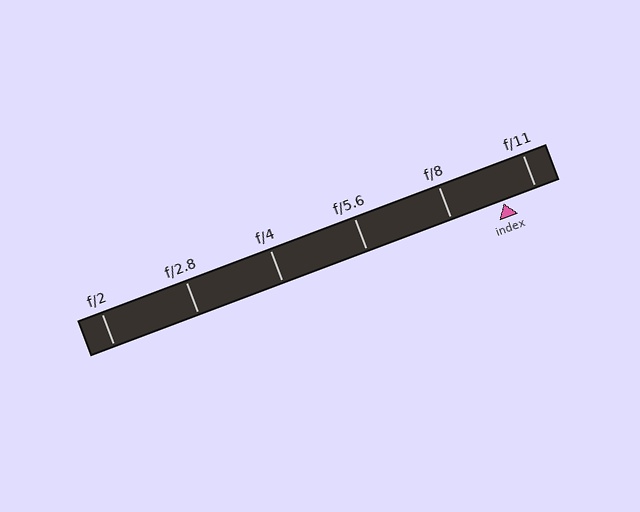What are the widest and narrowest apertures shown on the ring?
The widest aperture shown is f/2 and the narrowest is f/11.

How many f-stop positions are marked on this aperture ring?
There are 6 f-stop positions marked.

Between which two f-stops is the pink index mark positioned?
The index mark is between f/8 and f/11.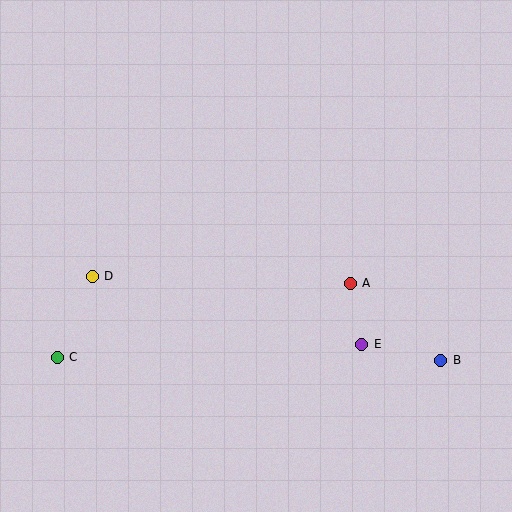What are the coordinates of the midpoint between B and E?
The midpoint between B and E is at (401, 352).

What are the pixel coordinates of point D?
Point D is at (92, 276).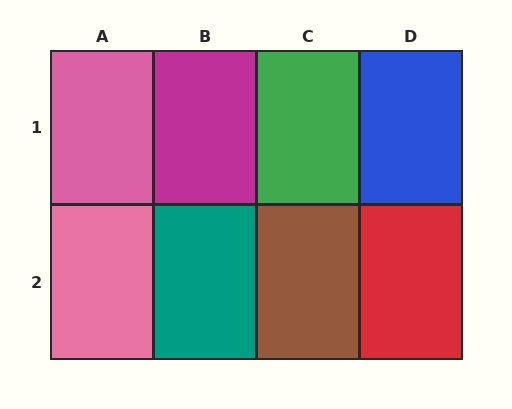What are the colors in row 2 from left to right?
Pink, teal, brown, red.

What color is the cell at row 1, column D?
Blue.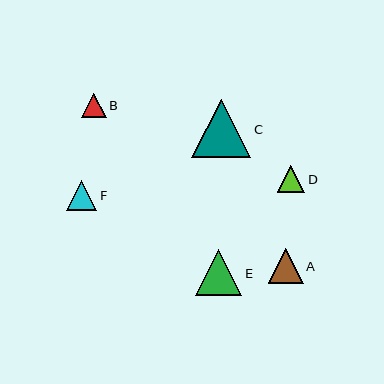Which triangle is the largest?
Triangle C is the largest with a size of approximately 59 pixels.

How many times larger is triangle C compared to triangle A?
Triangle C is approximately 1.7 times the size of triangle A.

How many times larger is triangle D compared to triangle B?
Triangle D is approximately 1.1 times the size of triangle B.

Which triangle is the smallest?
Triangle B is the smallest with a size of approximately 24 pixels.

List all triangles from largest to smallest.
From largest to smallest: C, E, A, F, D, B.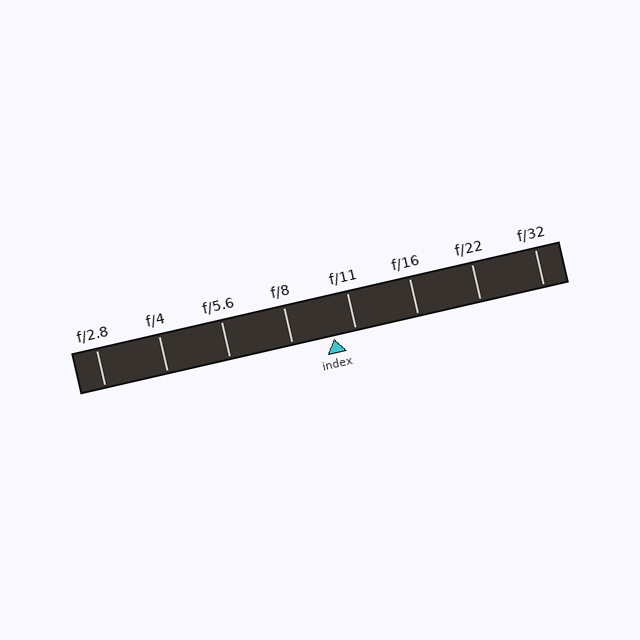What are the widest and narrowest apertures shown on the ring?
The widest aperture shown is f/2.8 and the narrowest is f/32.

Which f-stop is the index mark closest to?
The index mark is closest to f/11.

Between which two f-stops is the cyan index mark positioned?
The index mark is between f/8 and f/11.